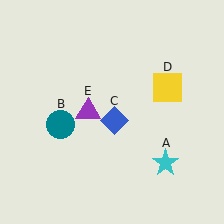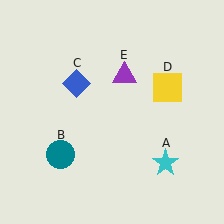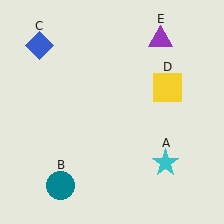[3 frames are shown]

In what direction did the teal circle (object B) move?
The teal circle (object B) moved down.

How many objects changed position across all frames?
3 objects changed position: teal circle (object B), blue diamond (object C), purple triangle (object E).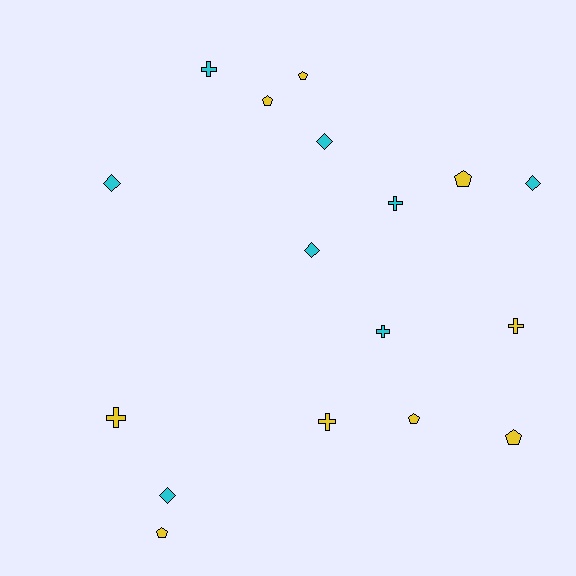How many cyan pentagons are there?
There are no cyan pentagons.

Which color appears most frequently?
Yellow, with 9 objects.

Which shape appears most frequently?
Pentagon, with 6 objects.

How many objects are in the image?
There are 17 objects.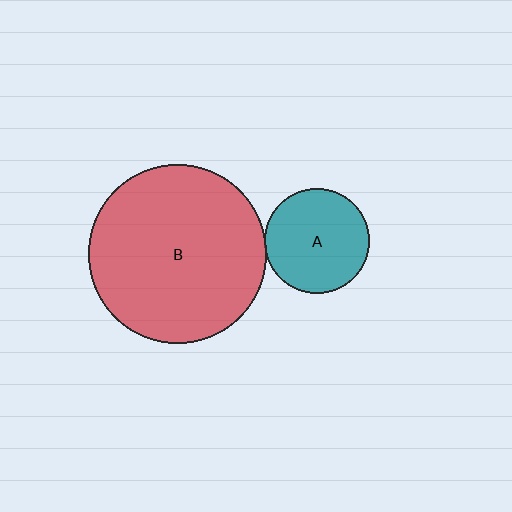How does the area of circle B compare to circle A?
Approximately 2.9 times.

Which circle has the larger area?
Circle B (red).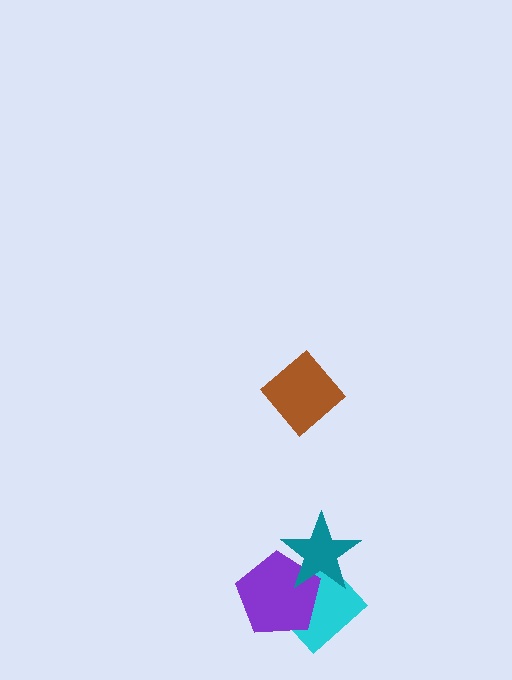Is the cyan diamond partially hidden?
Yes, it is partially covered by another shape.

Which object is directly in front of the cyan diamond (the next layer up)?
The purple pentagon is directly in front of the cyan diamond.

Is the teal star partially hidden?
No, no other shape covers it.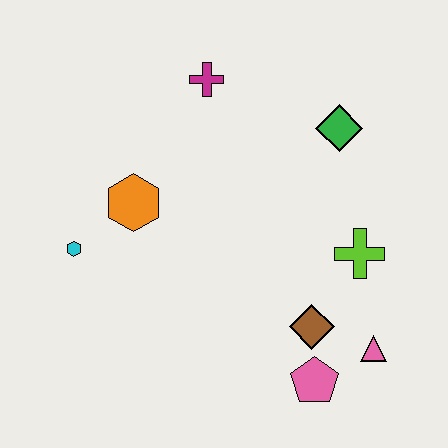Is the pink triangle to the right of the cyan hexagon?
Yes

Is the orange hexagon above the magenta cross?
No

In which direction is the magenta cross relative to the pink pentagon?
The magenta cross is above the pink pentagon.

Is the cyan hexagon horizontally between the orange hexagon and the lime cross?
No